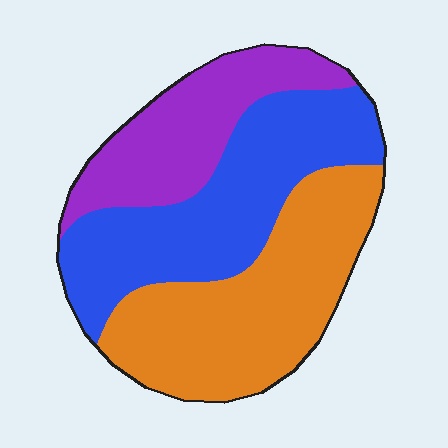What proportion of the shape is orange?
Orange takes up about two fifths (2/5) of the shape.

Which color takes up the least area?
Purple, at roughly 25%.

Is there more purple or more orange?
Orange.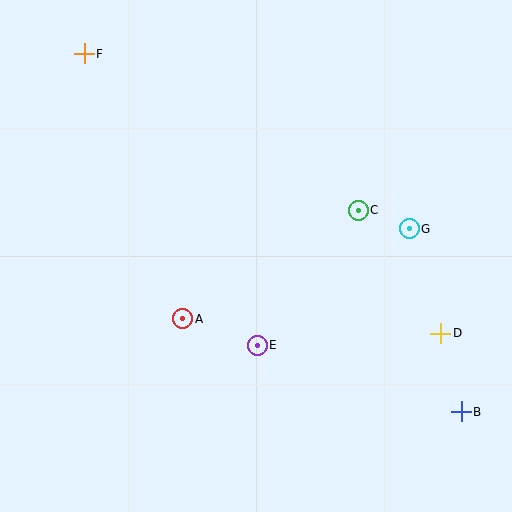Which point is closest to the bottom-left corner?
Point A is closest to the bottom-left corner.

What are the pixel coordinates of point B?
Point B is at (461, 412).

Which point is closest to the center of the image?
Point E at (257, 345) is closest to the center.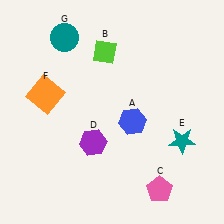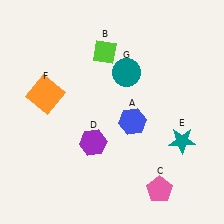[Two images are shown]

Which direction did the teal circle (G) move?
The teal circle (G) moved right.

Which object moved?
The teal circle (G) moved right.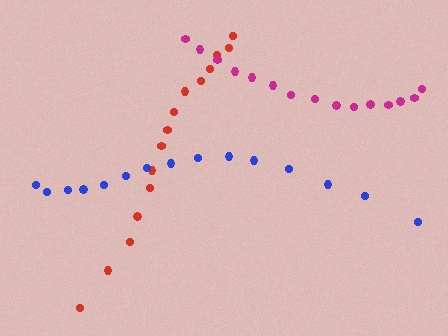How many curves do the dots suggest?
There are 3 distinct paths.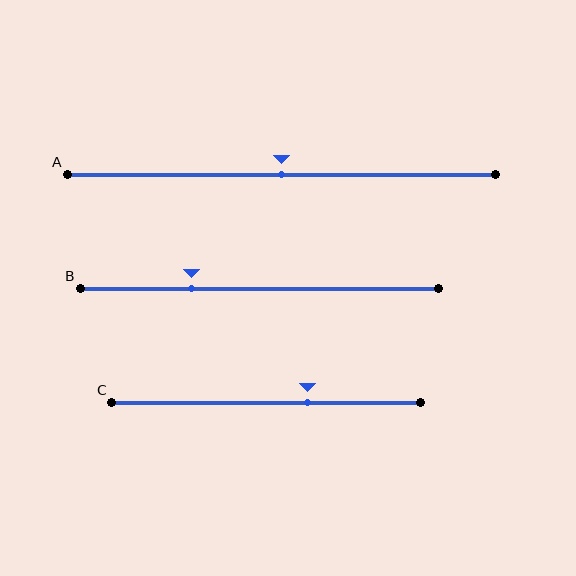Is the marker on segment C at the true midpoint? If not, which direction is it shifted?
No, the marker on segment C is shifted to the right by about 13% of the segment length.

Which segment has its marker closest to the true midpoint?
Segment A has its marker closest to the true midpoint.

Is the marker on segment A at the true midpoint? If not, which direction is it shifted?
Yes, the marker on segment A is at the true midpoint.